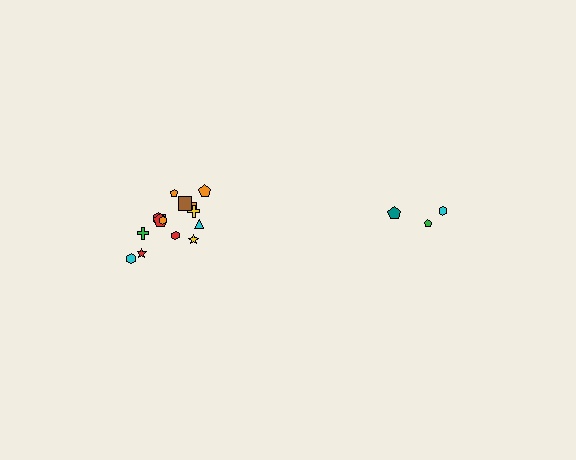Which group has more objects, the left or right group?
The left group.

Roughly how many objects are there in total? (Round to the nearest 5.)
Roughly 20 objects in total.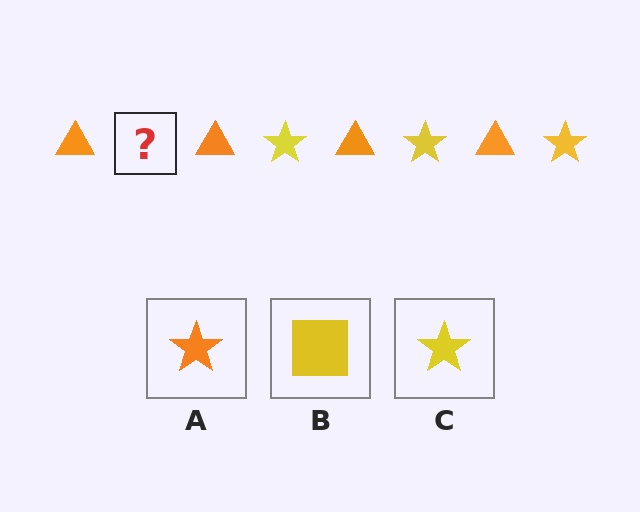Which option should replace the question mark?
Option C.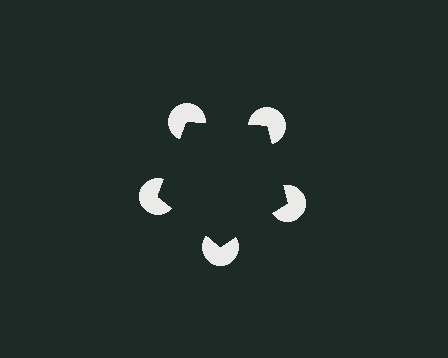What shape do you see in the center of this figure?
An illusory pentagon — its edges are inferred from the aligned wedge cuts in the pac-man discs, not physically drawn.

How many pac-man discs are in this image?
There are 5 — one at each vertex of the illusory pentagon.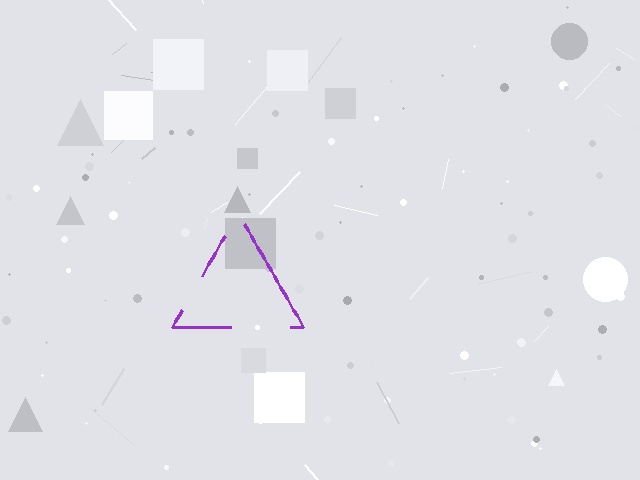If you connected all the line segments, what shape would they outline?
They would outline a triangle.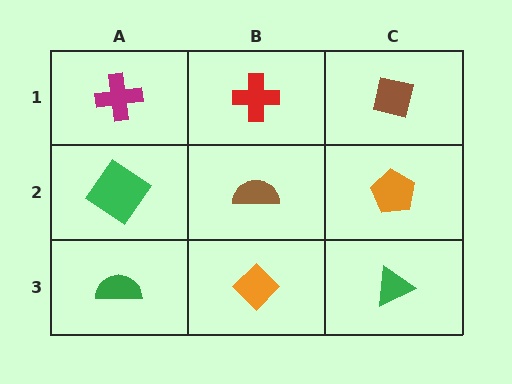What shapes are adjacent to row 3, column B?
A brown semicircle (row 2, column B), a green semicircle (row 3, column A), a green triangle (row 3, column C).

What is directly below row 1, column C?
An orange pentagon.